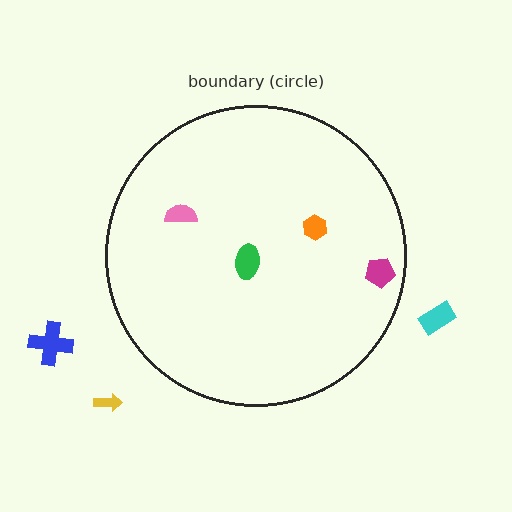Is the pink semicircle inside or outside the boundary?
Inside.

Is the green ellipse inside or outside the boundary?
Inside.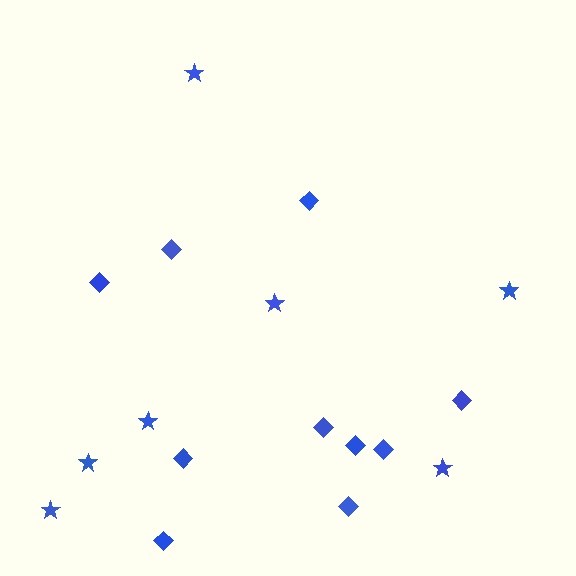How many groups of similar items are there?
There are 2 groups: one group of diamonds (10) and one group of stars (7).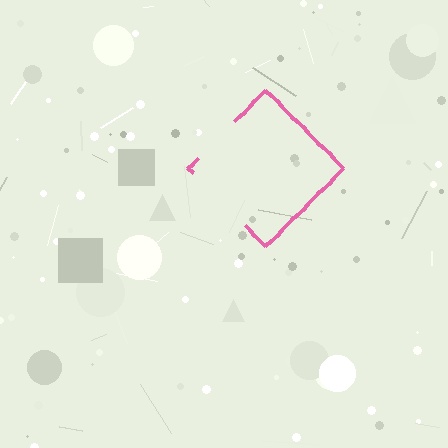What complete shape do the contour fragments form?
The contour fragments form a diamond.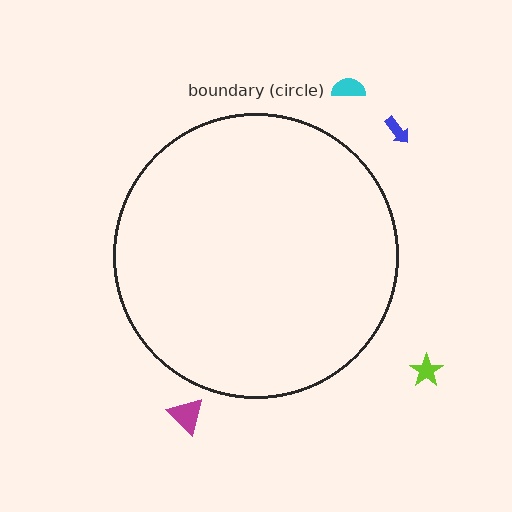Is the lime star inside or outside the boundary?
Outside.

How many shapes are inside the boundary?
0 inside, 4 outside.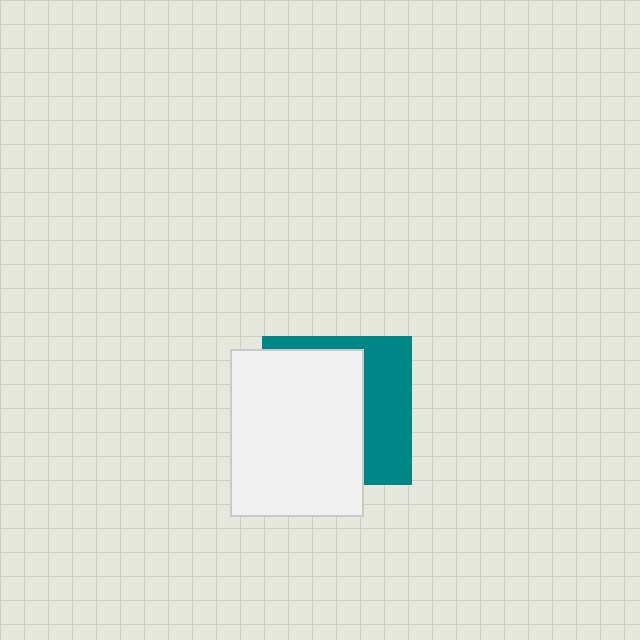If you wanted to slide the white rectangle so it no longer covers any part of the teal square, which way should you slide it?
Slide it left — that is the most direct way to separate the two shapes.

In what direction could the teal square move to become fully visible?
The teal square could move right. That would shift it out from behind the white rectangle entirely.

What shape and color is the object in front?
The object in front is a white rectangle.